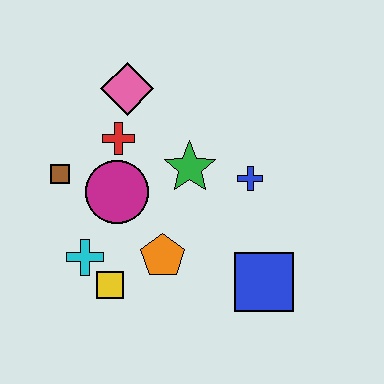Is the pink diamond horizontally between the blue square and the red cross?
Yes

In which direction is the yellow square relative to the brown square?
The yellow square is below the brown square.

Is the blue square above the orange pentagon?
No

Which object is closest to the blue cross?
The green star is closest to the blue cross.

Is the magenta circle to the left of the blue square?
Yes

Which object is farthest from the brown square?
The blue square is farthest from the brown square.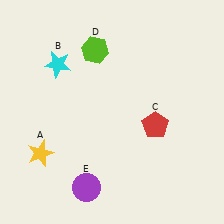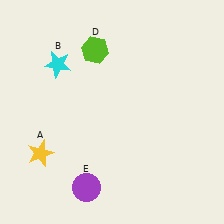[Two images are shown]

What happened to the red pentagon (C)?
The red pentagon (C) was removed in Image 2. It was in the bottom-right area of Image 1.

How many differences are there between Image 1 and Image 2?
There is 1 difference between the two images.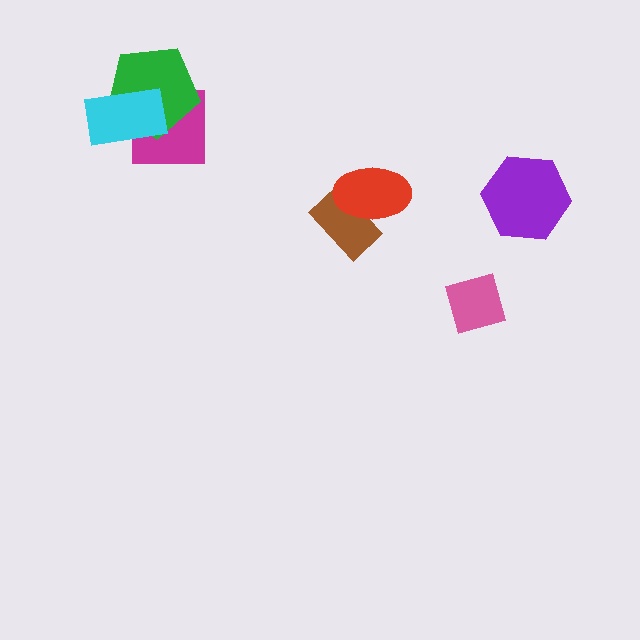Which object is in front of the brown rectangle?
The red ellipse is in front of the brown rectangle.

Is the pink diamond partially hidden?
No, no other shape covers it.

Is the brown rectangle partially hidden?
Yes, it is partially covered by another shape.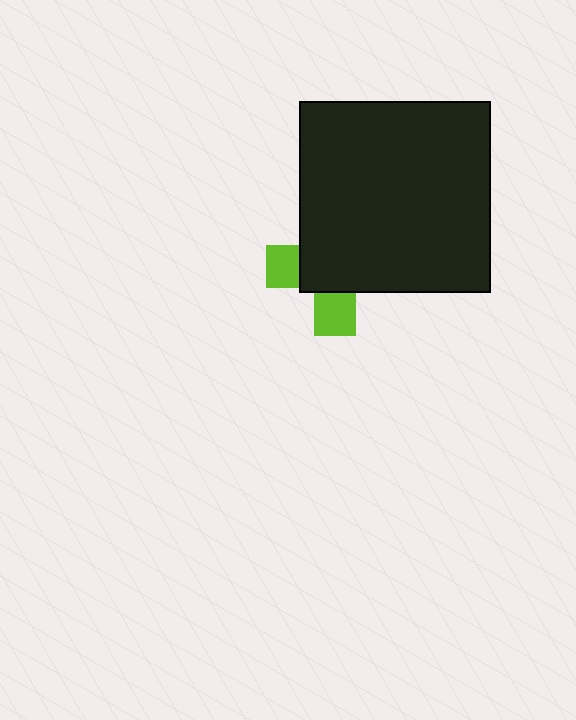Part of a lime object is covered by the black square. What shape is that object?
It is a cross.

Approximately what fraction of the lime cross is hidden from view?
Roughly 68% of the lime cross is hidden behind the black square.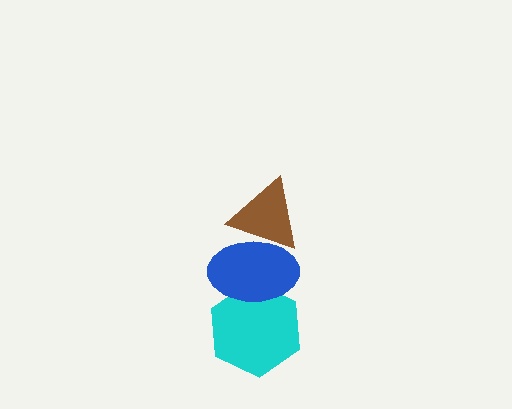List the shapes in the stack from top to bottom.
From top to bottom: the brown triangle, the blue ellipse, the cyan hexagon.